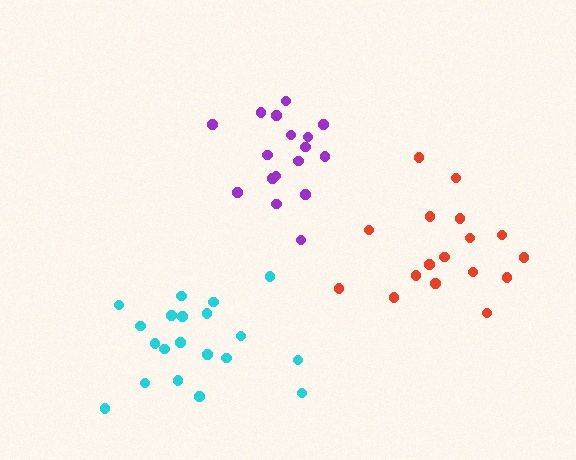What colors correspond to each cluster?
The clusters are colored: red, cyan, purple.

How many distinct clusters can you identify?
There are 3 distinct clusters.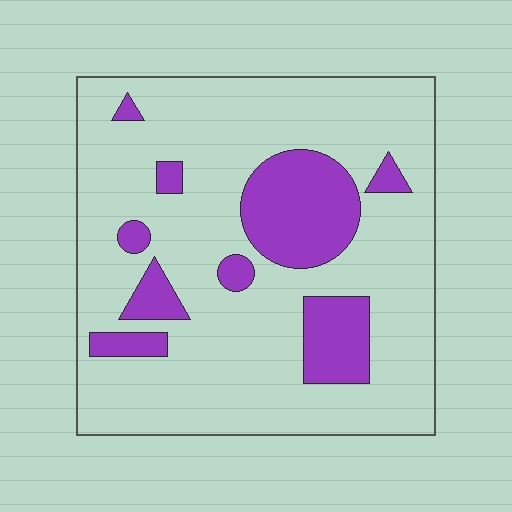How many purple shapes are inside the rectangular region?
9.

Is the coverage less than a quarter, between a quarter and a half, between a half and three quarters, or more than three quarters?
Less than a quarter.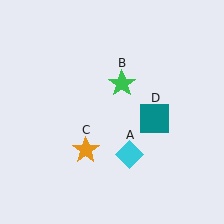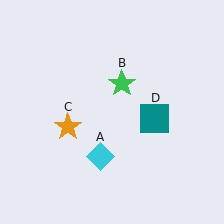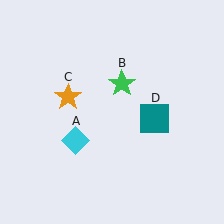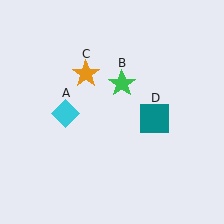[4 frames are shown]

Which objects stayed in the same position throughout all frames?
Green star (object B) and teal square (object D) remained stationary.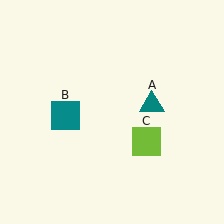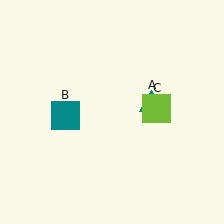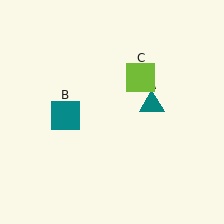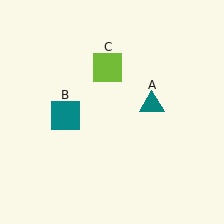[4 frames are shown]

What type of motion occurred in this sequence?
The lime square (object C) rotated counterclockwise around the center of the scene.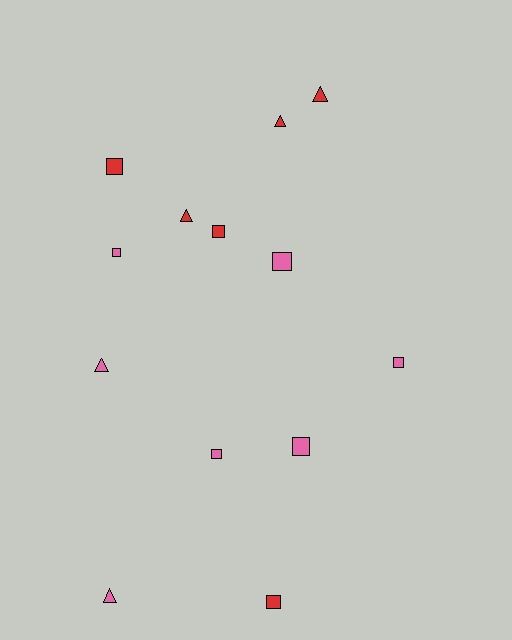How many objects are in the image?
There are 13 objects.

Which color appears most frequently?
Pink, with 7 objects.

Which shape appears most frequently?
Square, with 8 objects.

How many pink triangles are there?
There are 2 pink triangles.